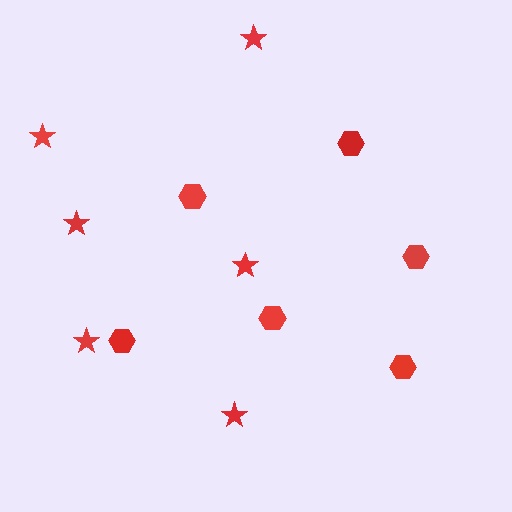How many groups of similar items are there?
There are 2 groups: one group of stars (6) and one group of hexagons (6).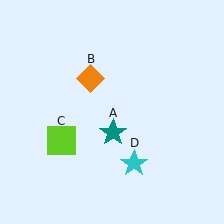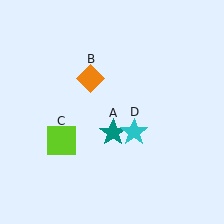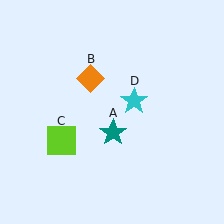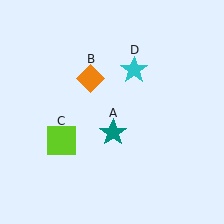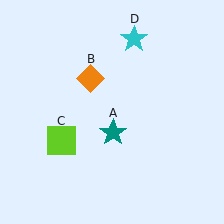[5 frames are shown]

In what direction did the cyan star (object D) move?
The cyan star (object D) moved up.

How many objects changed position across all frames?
1 object changed position: cyan star (object D).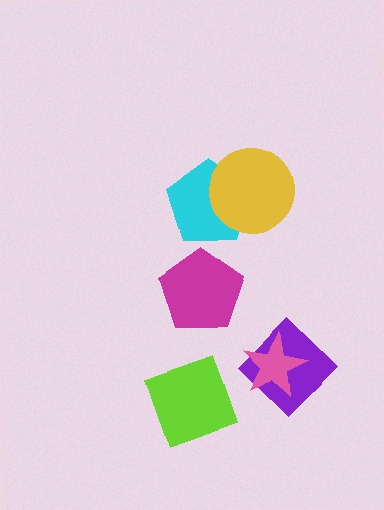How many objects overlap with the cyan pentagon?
1 object overlaps with the cyan pentagon.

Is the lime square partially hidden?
No, no other shape covers it.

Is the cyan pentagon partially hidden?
Yes, it is partially covered by another shape.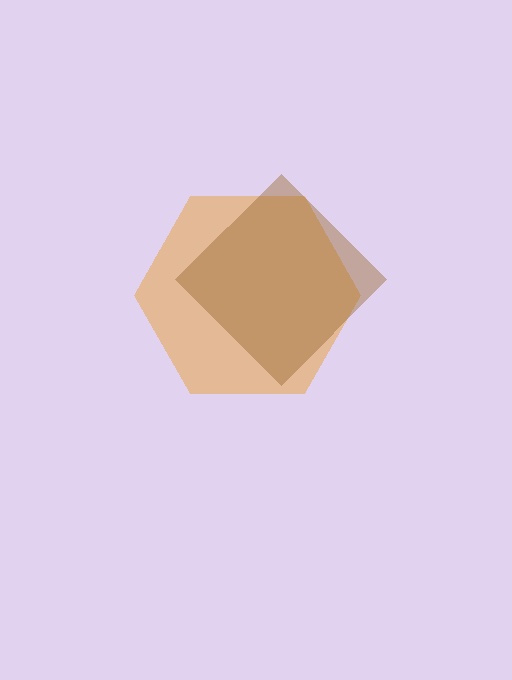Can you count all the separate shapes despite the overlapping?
Yes, there are 2 separate shapes.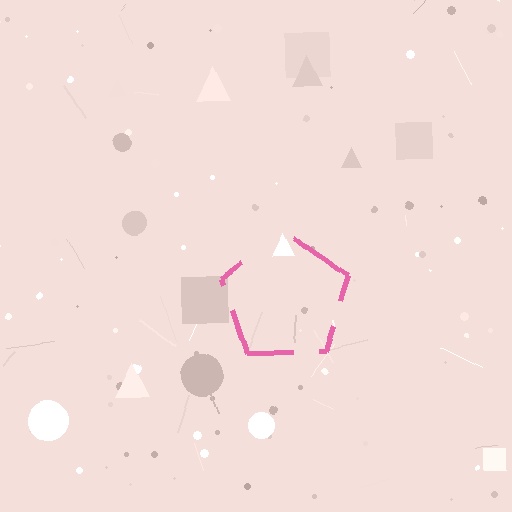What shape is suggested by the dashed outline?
The dashed outline suggests a pentagon.